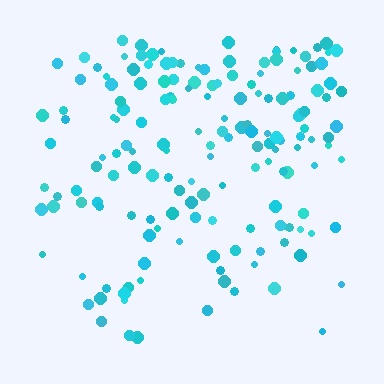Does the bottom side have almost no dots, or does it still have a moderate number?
Still a moderate number, just noticeably fewer than the top.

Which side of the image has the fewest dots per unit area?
The bottom.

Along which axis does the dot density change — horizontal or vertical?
Vertical.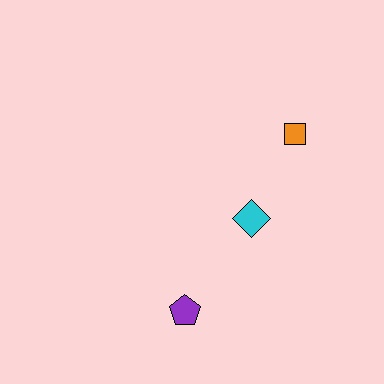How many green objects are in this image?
There are no green objects.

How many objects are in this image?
There are 3 objects.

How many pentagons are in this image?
There is 1 pentagon.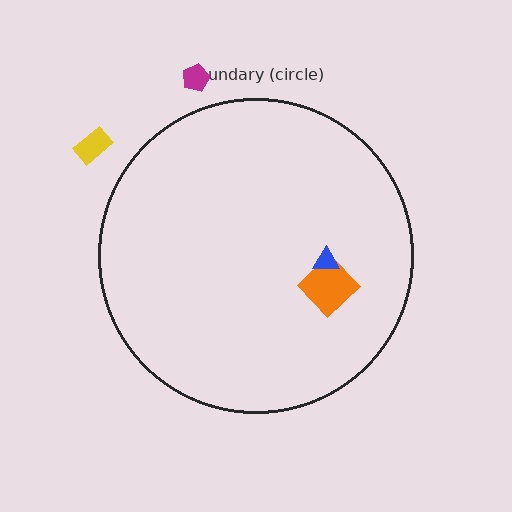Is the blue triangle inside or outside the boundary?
Inside.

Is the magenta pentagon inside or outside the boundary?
Outside.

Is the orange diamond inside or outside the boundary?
Inside.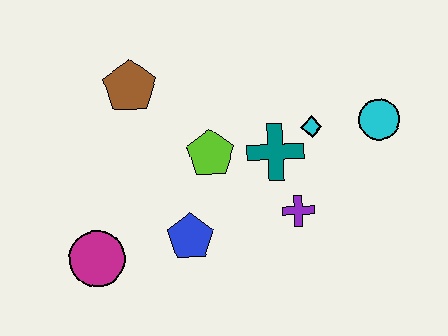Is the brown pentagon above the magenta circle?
Yes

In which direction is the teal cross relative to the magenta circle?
The teal cross is to the right of the magenta circle.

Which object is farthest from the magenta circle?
The cyan circle is farthest from the magenta circle.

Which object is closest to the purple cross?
The teal cross is closest to the purple cross.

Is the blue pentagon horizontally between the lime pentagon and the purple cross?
No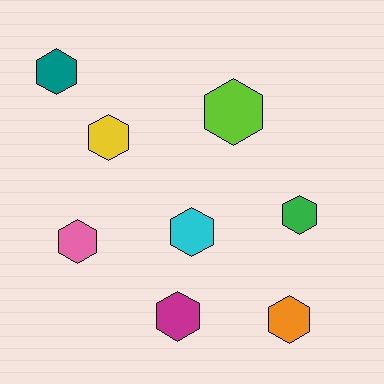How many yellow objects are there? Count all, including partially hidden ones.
There is 1 yellow object.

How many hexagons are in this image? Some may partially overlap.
There are 8 hexagons.